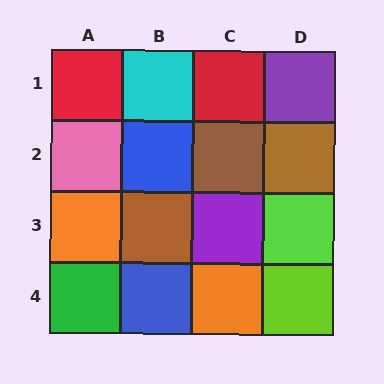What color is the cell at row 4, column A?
Green.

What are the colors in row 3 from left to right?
Orange, brown, purple, lime.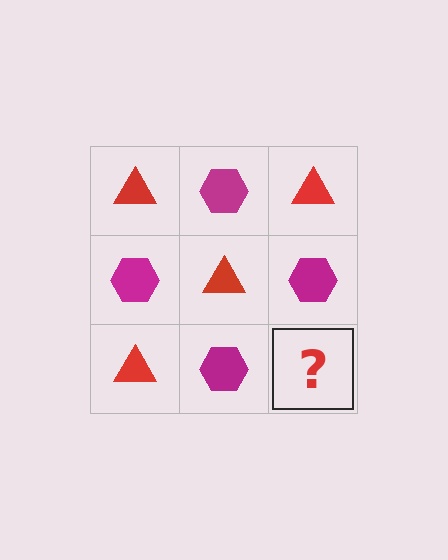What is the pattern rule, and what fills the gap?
The rule is that it alternates red triangle and magenta hexagon in a checkerboard pattern. The gap should be filled with a red triangle.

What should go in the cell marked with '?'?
The missing cell should contain a red triangle.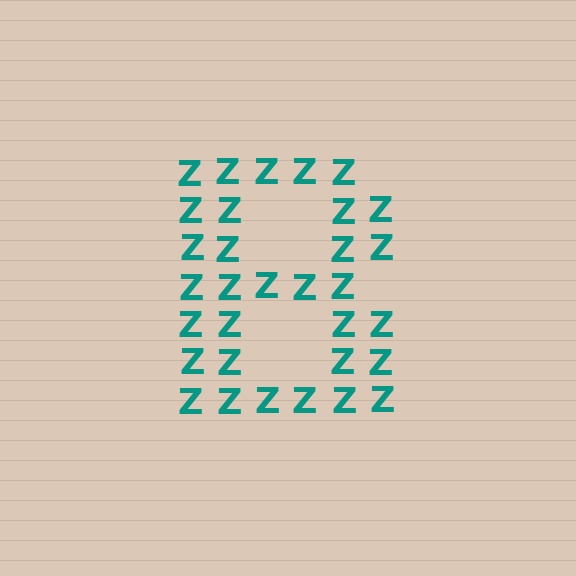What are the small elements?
The small elements are letter Z's.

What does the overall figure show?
The overall figure shows the letter B.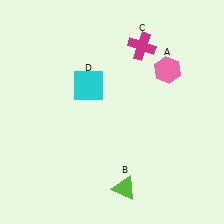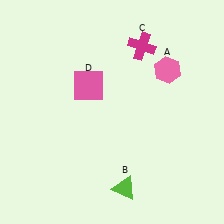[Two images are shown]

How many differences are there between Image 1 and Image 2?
There is 1 difference between the two images.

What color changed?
The square (D) changed from cyan in Image 1 to pink in Image 2.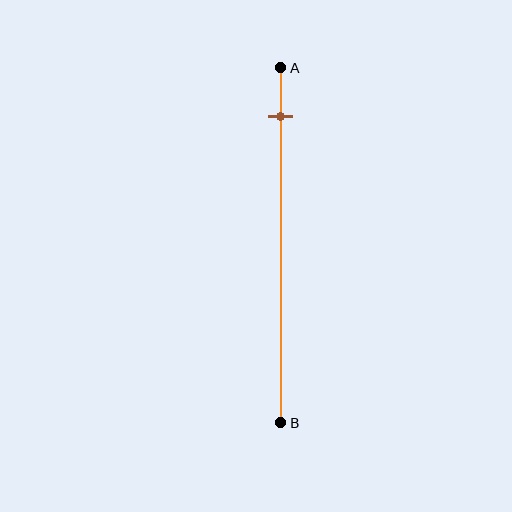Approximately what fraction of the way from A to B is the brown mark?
The brown mark is approximately 15% of the way from A to B.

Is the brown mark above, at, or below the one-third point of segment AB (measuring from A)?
The brown mark is above the one-third point of segment AB.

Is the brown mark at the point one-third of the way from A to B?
No, the mark is at about 15% from A, not at the 33% one-third point.